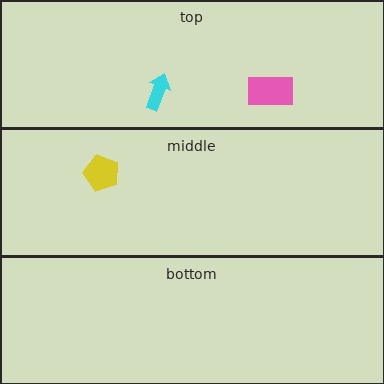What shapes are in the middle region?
The yellow pentagon.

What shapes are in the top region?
The cyan arrow, the pink rectangle.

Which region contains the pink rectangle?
The top region.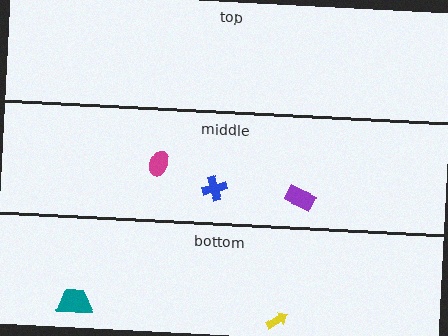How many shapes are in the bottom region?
2.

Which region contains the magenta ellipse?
The middle region.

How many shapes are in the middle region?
3.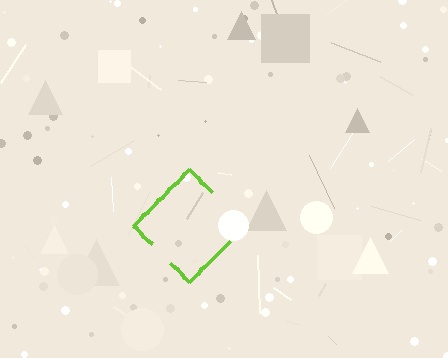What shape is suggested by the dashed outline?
The dashed outline suggests a diamond.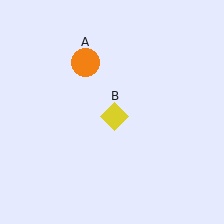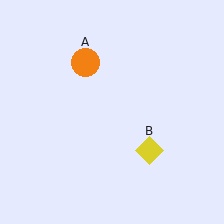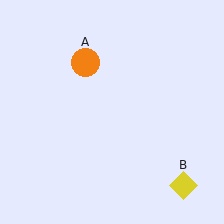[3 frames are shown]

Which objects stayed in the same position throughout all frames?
Orange circle (object A) remained stationary.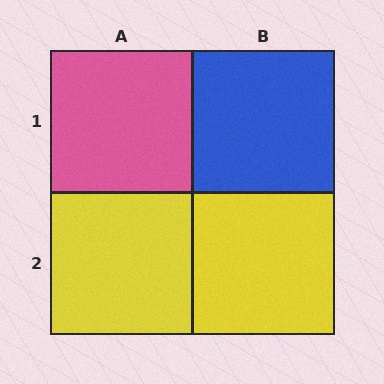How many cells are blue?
1 cell is blue.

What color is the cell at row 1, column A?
Pink.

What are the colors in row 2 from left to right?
Yellow, yellow.